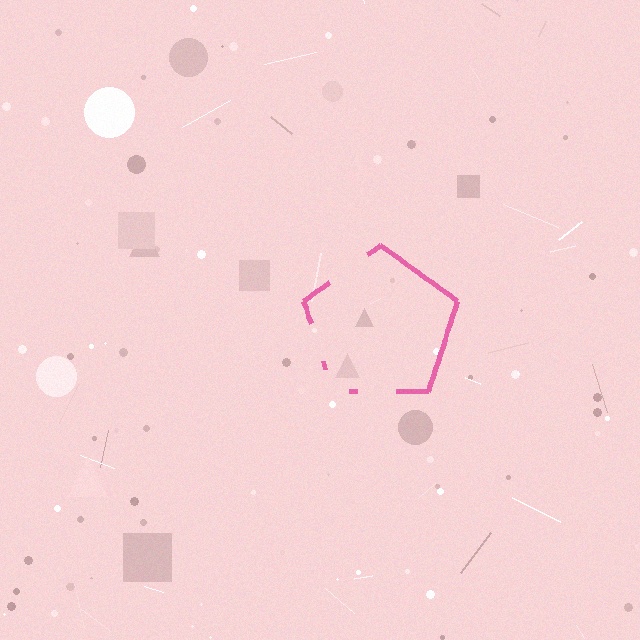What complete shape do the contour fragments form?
The contour fragments form a pentagon.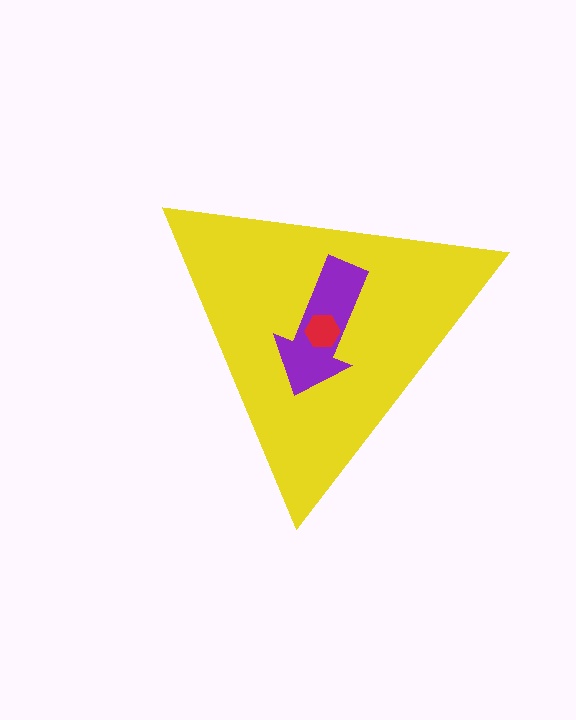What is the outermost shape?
The yellow triangle.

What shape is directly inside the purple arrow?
The red hexagon.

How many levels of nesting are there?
3.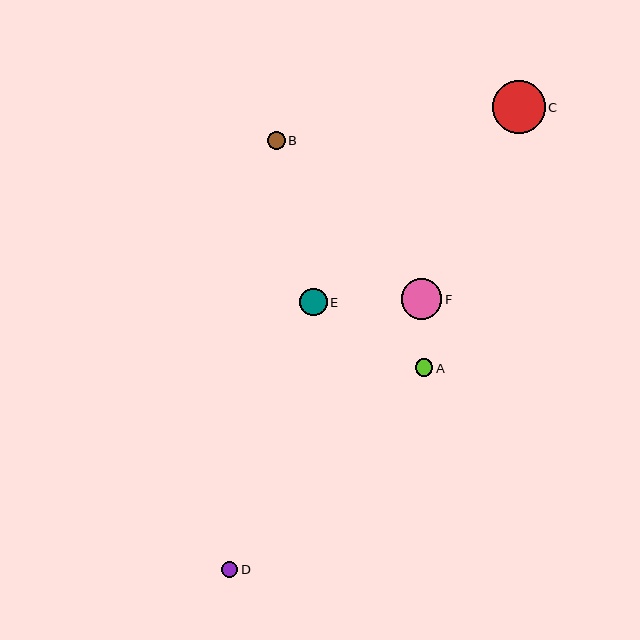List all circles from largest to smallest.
From largest to smallest: C, F, E, B, A, D.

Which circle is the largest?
Circle C is the largest with a size of approximately 53 pixels.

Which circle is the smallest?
Circle D is the smallest with a size of approximately 16 pixels.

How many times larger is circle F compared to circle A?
Circle F is approximately 2.3 times the size of circle A.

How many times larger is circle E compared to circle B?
Circle E is approximately 1.5 times the size of circle B.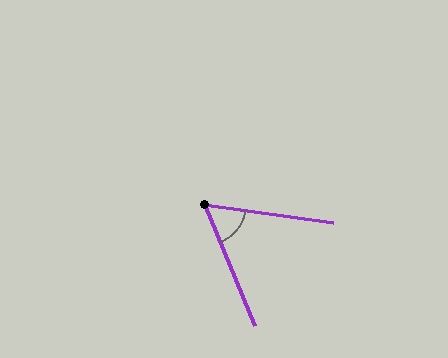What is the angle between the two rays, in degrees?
Approximately 60 degrees.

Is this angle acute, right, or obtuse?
It is acute.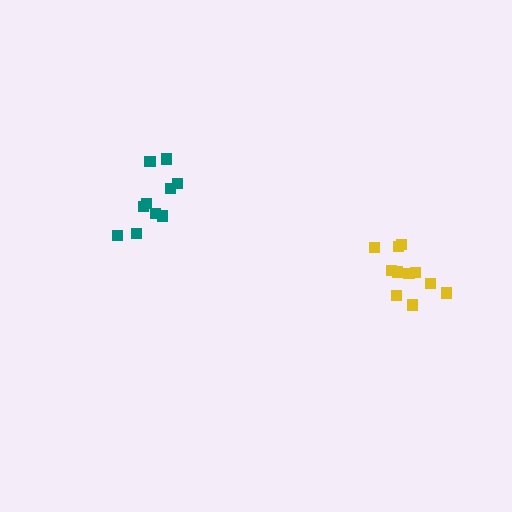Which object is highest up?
The teal cluster is topmost.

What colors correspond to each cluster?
The clusters are colored: teal, yellow.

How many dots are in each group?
Group 1: 10 dots, Group 2: 11 dots (21 total).